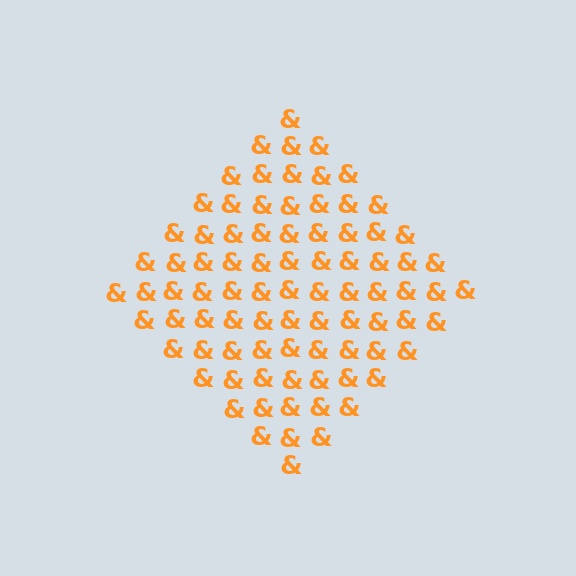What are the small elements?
The small elements are ampersands.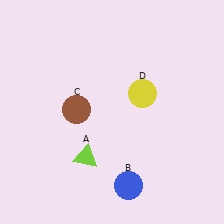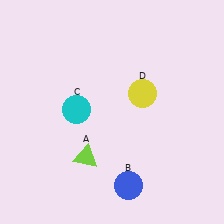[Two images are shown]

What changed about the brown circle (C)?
In Image 1, C is brown. In Image 2, it changed to cyan.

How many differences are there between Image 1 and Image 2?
There is 1 difference between the two images.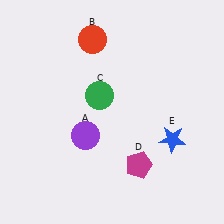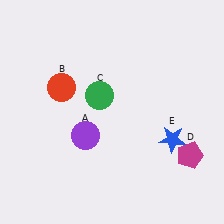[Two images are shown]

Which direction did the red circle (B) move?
The red circle (B) moved down.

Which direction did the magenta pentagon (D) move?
The magenta pentagon (D) moved right.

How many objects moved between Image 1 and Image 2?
2 objects moved between the two images.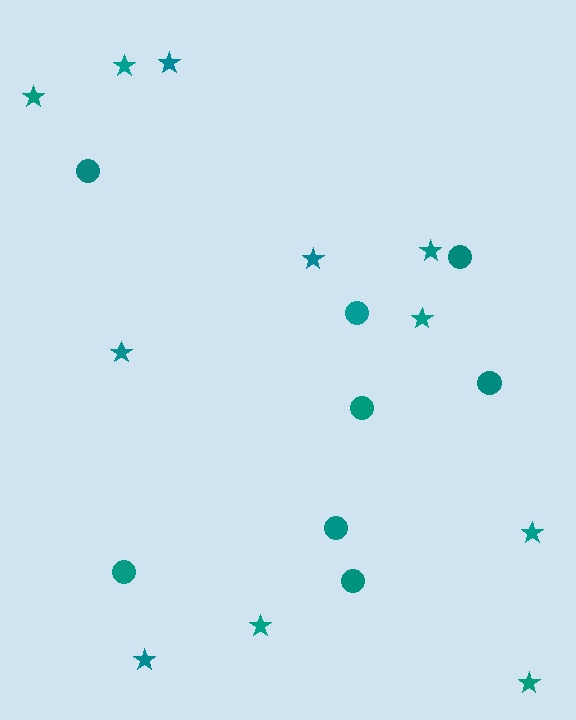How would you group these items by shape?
There are 2 groups: one group of circles (8) and one group of stars (11).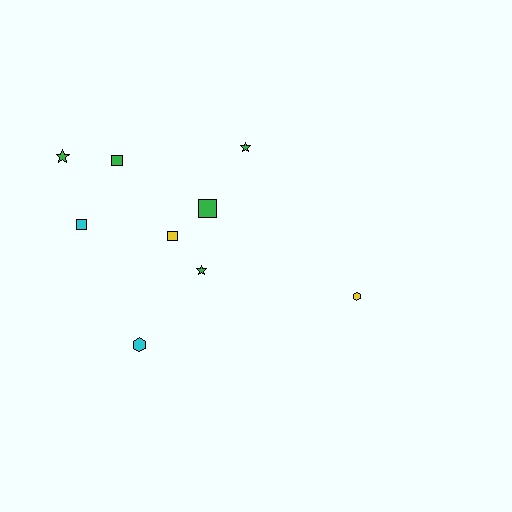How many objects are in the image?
There are 9 objects.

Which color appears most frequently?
Green, with 5 objects.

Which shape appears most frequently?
Square, with 4 objects.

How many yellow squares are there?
There is 1 yellow square.